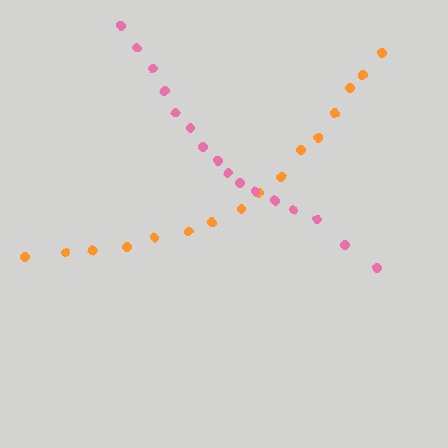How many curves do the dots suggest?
There are 2 distinct paths.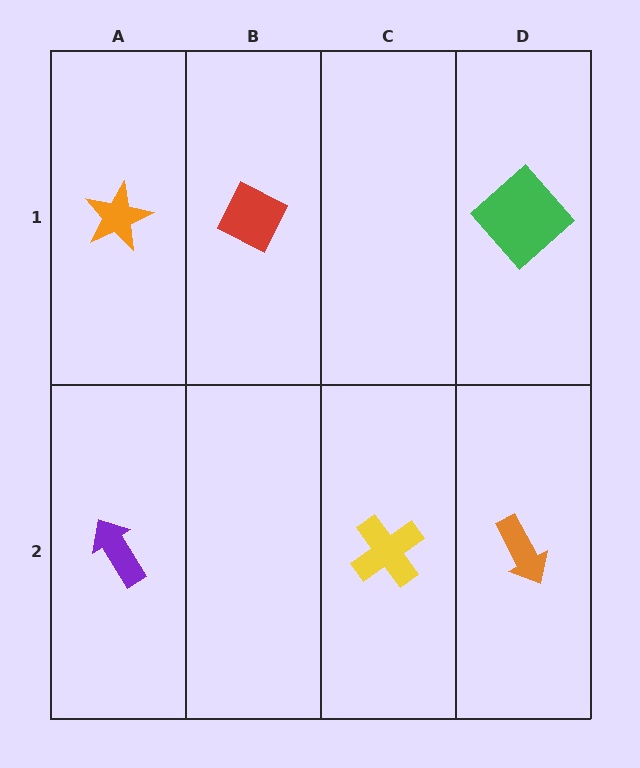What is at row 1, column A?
An orange star.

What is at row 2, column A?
A purple arrow.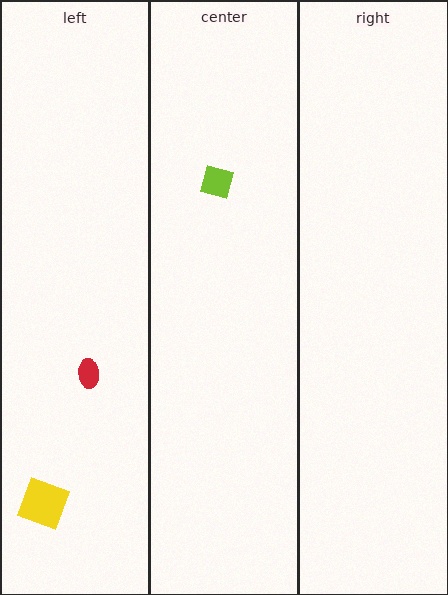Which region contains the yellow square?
The left region.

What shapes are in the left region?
The yellow square, the red ellipse.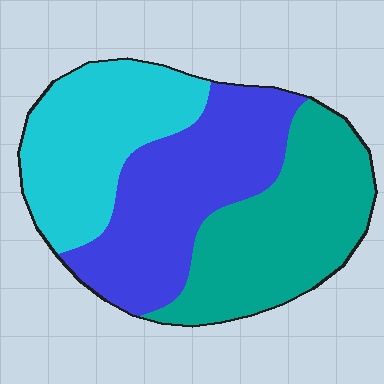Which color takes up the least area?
Cyan, at roughly 30%.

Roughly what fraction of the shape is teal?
Teal covers about 35% of the shape.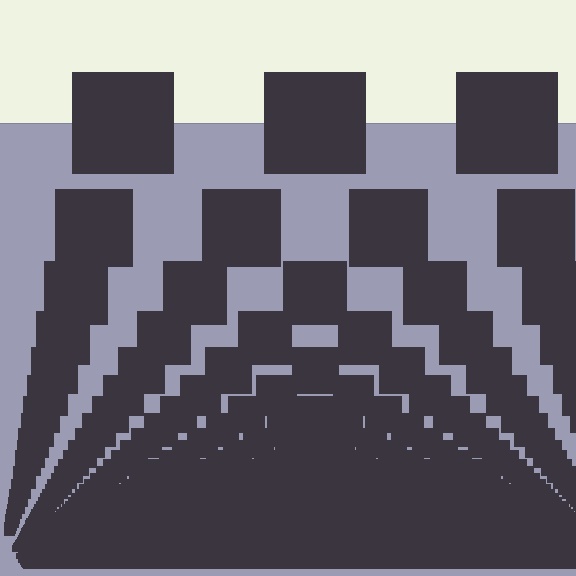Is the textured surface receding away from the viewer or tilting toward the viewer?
The surface appears to tilt toward the viewer. Texture elements get larger and sparser toward the top.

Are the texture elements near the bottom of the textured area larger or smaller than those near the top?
Smaller. The gradient is inverted — elements near the bottom are smaller and denser.